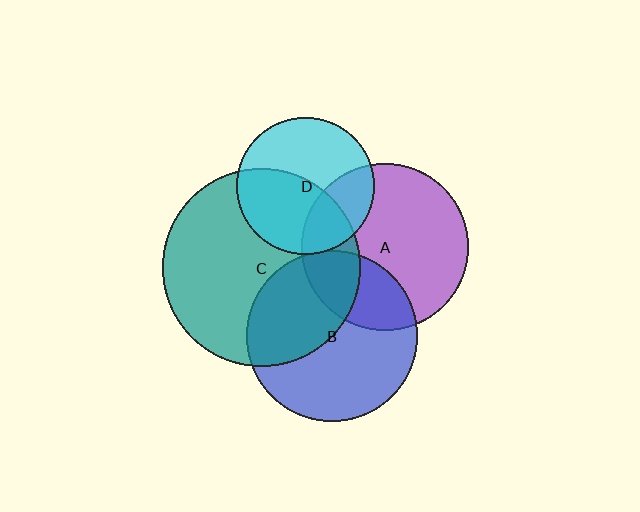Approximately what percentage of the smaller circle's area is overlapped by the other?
Approximately 25%.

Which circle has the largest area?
Circle C (teal).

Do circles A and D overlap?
Yes.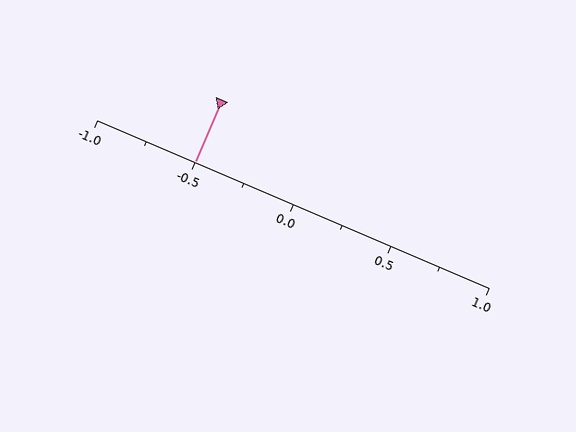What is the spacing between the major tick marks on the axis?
The major ticks are spaced 0.5 apart.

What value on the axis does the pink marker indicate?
The marker indicates approximately -0.5.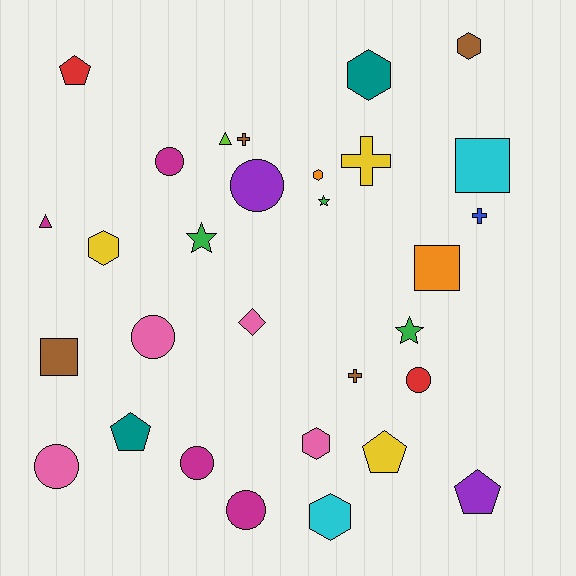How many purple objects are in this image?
There are 2 purple objects.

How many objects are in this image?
There are 30 objects.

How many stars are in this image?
There are 3 stars.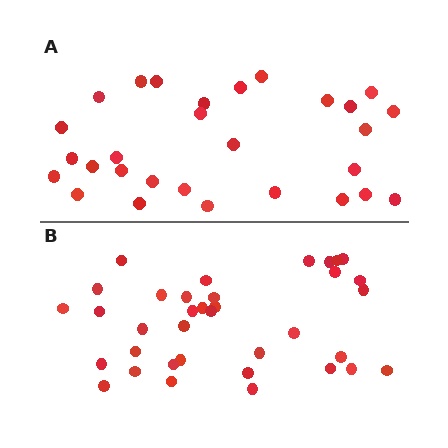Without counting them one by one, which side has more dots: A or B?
Region B (the bottom region) has more dots.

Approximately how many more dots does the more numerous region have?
Region B has roughly 8 or so more dots than region A.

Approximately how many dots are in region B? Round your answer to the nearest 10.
About 40 dots. (The exact count is 36, which rounds to 40.)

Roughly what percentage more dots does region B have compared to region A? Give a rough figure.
About 25% more.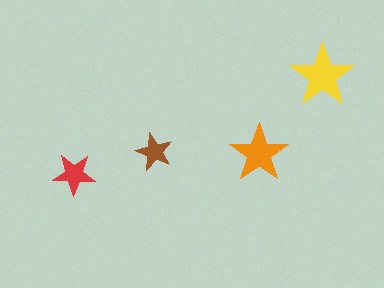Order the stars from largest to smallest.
the yellow one, the orange one, the red one, the brown one.